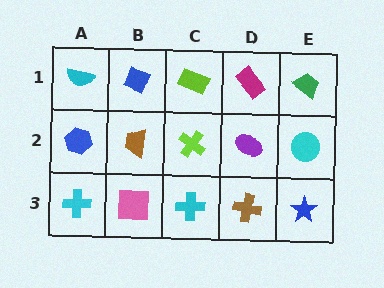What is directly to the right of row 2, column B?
A lime cross.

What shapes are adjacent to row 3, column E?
A cyan circle (row 2, column E), a brown cross (row 3, column D).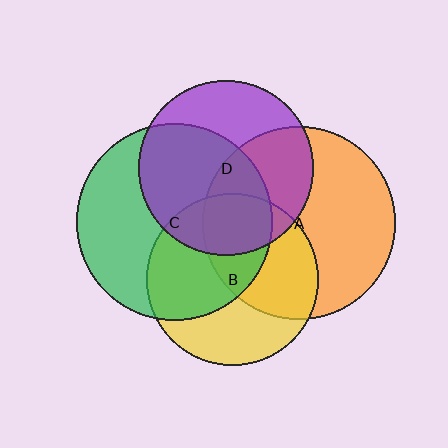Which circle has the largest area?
Circle C (green).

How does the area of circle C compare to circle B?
Approximately 1.3 times.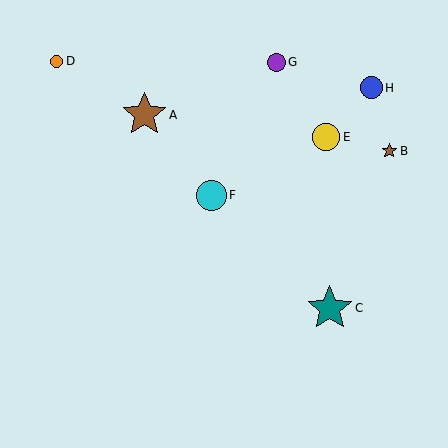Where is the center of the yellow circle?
The center of the yellow circle is at (326, 137).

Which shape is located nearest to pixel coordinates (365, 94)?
The blue circle (labeled H) at (372, 88) is nearest to that location.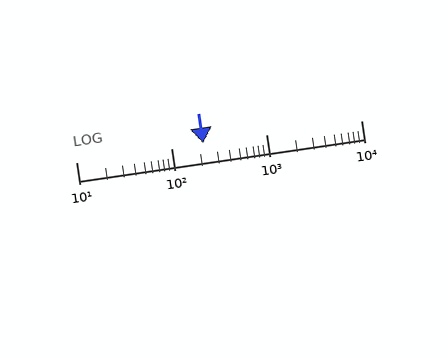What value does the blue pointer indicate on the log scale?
The pointer indicates approximately 220.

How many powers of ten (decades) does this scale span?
The scale spans 3 decades, from 10 to 10000.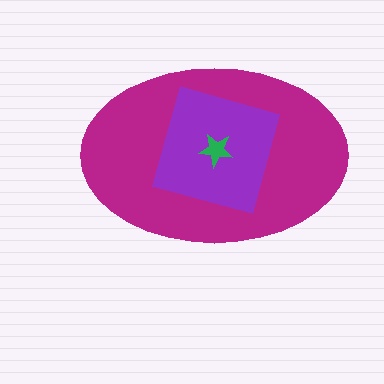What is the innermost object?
The green star.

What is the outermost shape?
The magenta ellipse.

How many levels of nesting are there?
3.